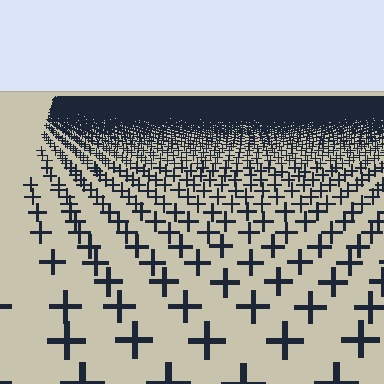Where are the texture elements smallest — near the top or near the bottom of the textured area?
Near the top.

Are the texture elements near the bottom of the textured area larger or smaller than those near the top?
Larger. Near the bottom, elements are closer to the viewer and appear at a bigger on-screen size.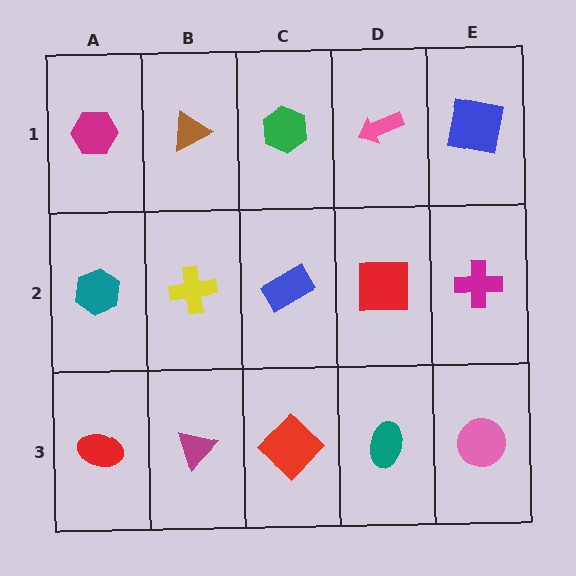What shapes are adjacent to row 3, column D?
A red square (row 2, column D), a red diamond (row 3, column C), a pink circle (row 3, column E).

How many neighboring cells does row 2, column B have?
4.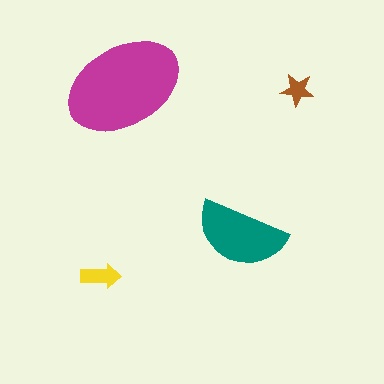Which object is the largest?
The magenta ellipse.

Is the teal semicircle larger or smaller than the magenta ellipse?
Smaller.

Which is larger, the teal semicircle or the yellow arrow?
The teal semicircle.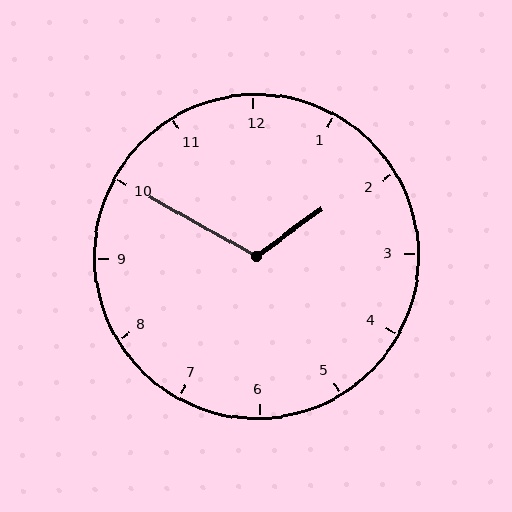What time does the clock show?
1:50.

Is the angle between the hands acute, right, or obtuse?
It is obtuse.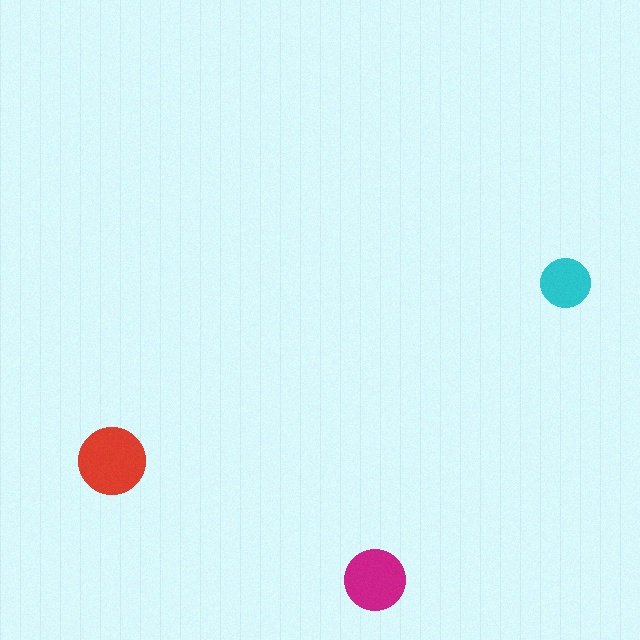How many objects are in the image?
There are 3 objects in the image.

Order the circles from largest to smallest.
the red one, the magenta one, the cyan one.